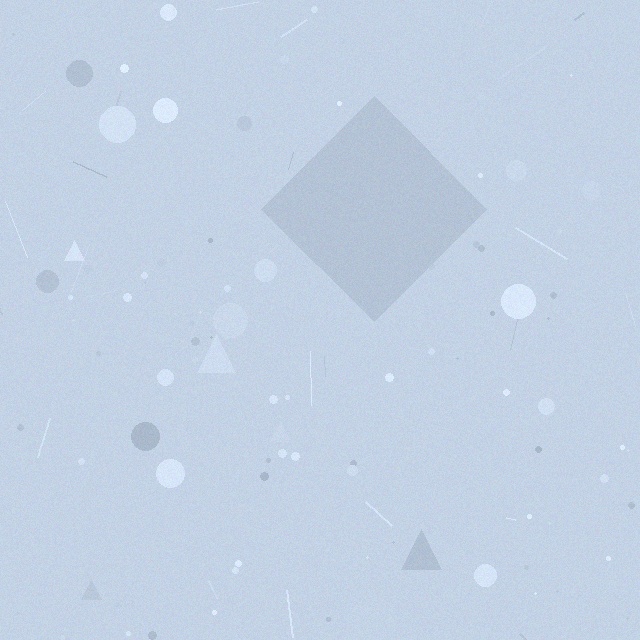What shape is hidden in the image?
A diamond is hidden in the image.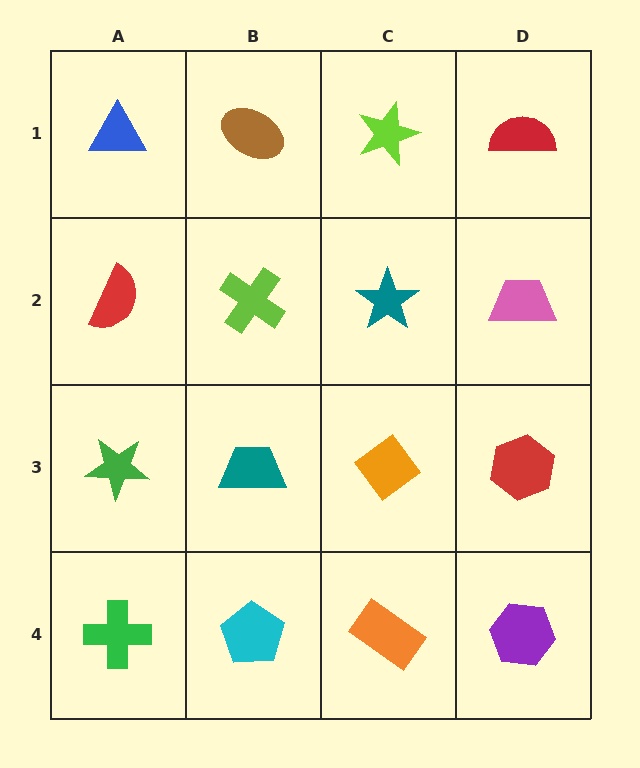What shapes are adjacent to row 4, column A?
A green star (row 3, column A), a cyan pentagon (row 4, column B).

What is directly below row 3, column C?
An orange rectangle.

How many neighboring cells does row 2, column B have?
4.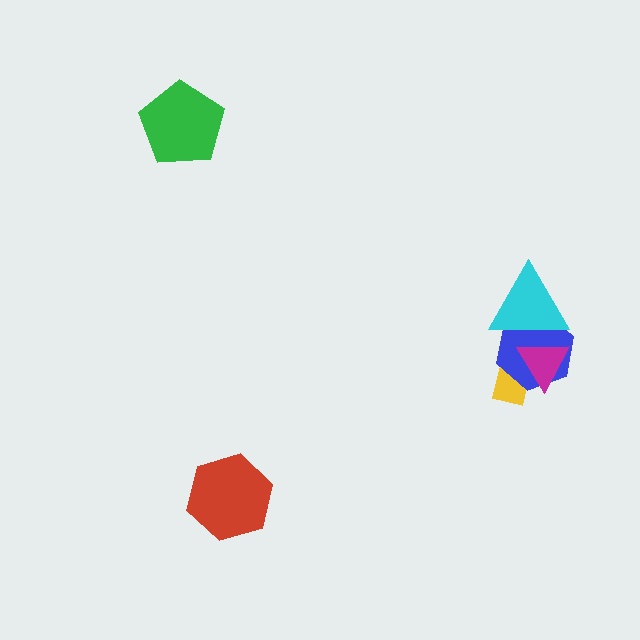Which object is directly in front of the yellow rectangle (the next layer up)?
The blue hexagon is directly in front of the yellow rectangle.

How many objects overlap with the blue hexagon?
3 objects overlap with the blue hexagon.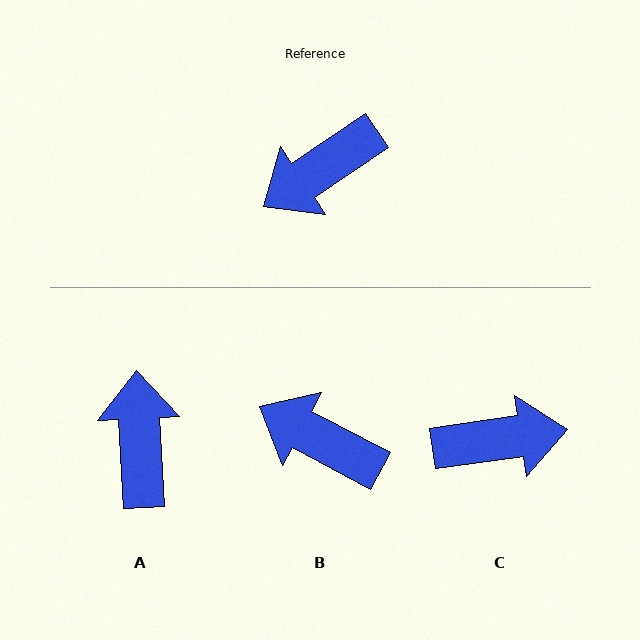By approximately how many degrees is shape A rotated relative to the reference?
Approximately 121 degrees clockwise.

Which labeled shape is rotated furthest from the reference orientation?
C, about 154 degrees away.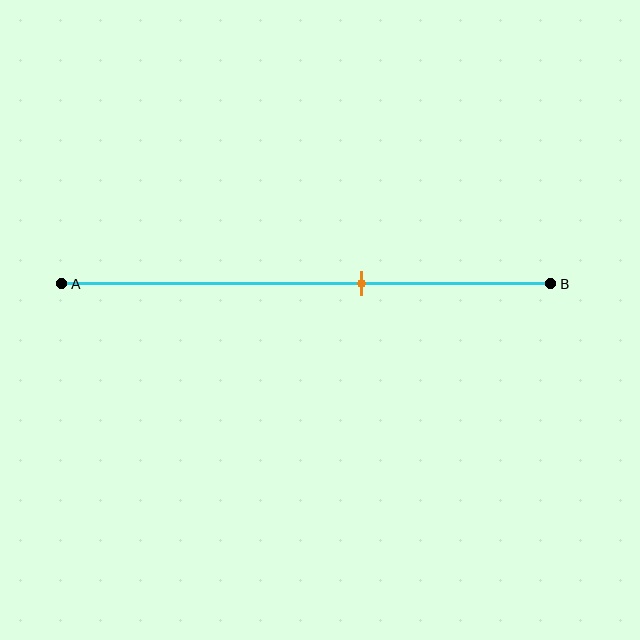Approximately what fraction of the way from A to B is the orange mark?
The orange mark is approximately 60% of the way from A to B.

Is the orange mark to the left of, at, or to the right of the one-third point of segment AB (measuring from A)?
The orange mark is to the right of the one-third point of segment AB.